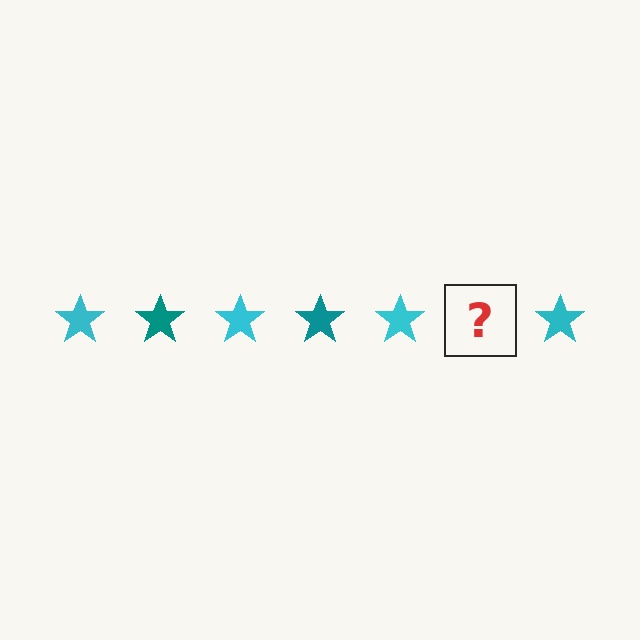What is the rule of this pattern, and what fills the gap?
The rule is that the pattern cycles through cyan, teal stars. The gap should be filled with a teal star.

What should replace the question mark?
The question mark should be replaced with a teal star.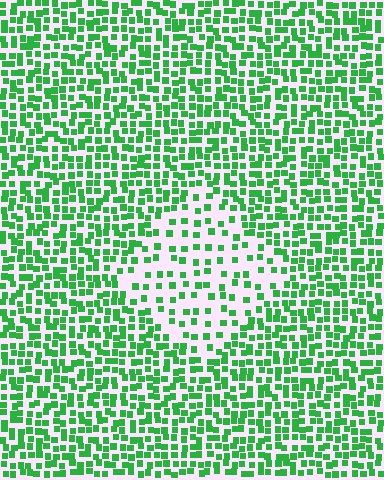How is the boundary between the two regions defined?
The boundary is defined by a change in element density (approximately 2.2x ratio). All elements are the same color, size, and shape.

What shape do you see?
I see a diamond.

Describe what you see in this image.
The image contains small green elements arranged at two different densities. A diamond-shaped region is visible where the elements are less densely packed than the surrounding area.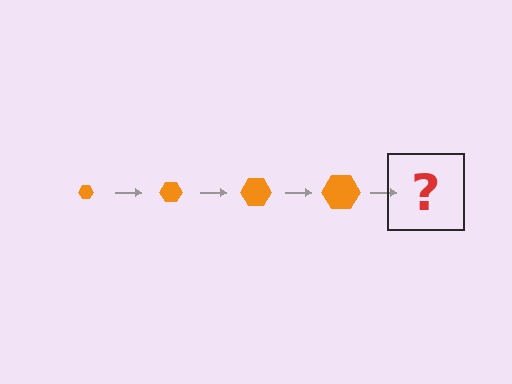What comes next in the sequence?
The next element should be an orange hexagon, larger than the previous one.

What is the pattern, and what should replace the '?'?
The pattern is that the hexagon gets progressively larger each step. The '?' should be an orange hexagon, larger than the previous one.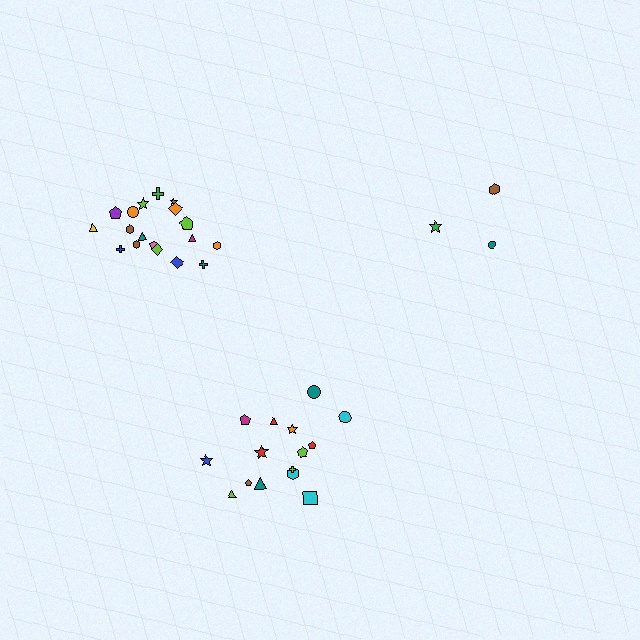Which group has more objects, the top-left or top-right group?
The top-left group.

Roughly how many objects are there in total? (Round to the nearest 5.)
Roughly 35 objects in total.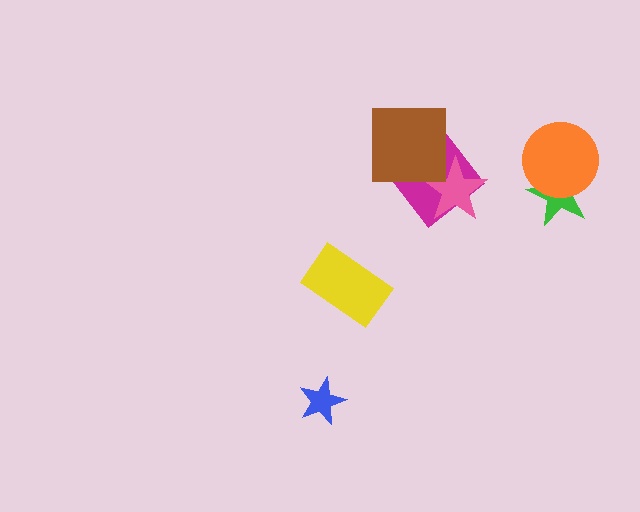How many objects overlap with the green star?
1 object overlaps with the green star.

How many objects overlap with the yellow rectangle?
0 objects overlap with the yellow rectangle.